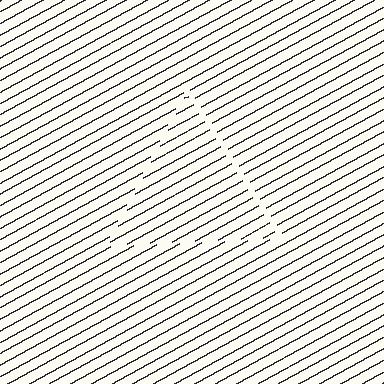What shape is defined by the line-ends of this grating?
An illusory triangle. The interior of the shape contains the same grating, shifted by half a period — the contour is defined by the phase discontinuity where line-ends from the inner and outer gratings abut.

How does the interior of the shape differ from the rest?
The interior of the shape contains the same grating, shifted by half a period — the contour is defined by the phase discontinuity where line-ends from the inner and outer gratings abut.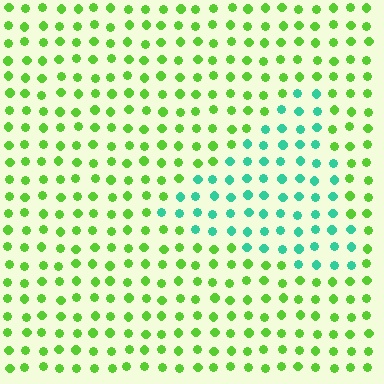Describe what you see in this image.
The image is filled with small lime elements in a uniform arrangement. A triangle-shaped region is visible where the elements are tinted to a slightly different hue, forming a subtle color boundary.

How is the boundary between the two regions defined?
The boundary is defined purely by a slight shift in hue (about 56 degrees). Spacing, size, and orientation are identical on both sides.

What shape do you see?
I see a triangle.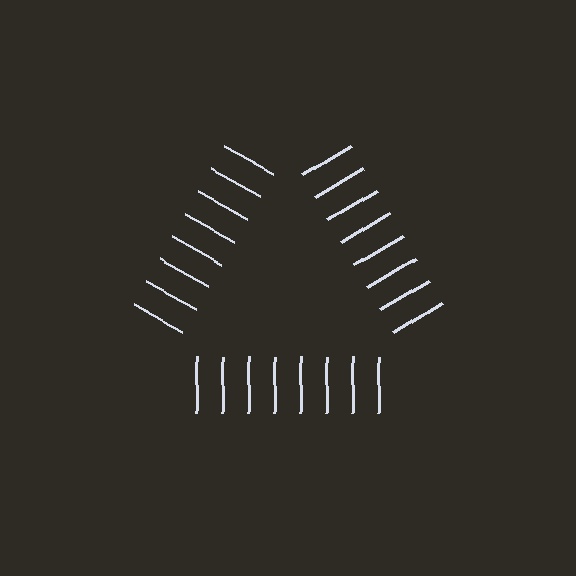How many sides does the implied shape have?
3 sides — the line-ends trace a triangle.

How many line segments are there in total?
24 — 8 along each of the 3 edges.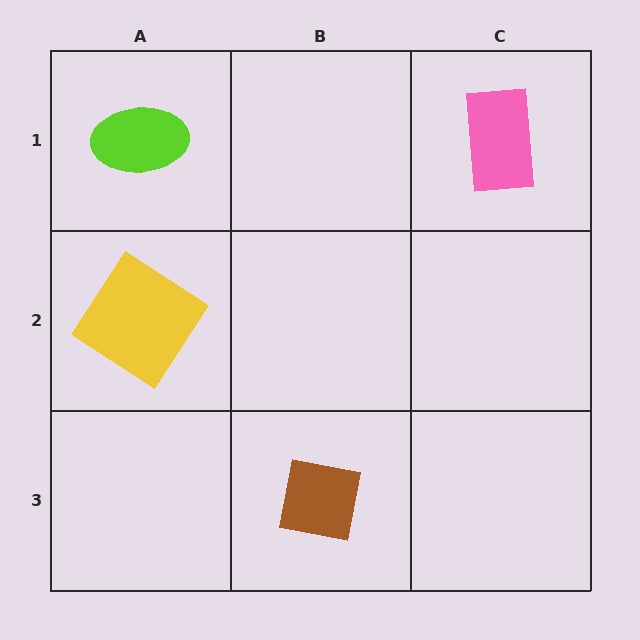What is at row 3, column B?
A brown square.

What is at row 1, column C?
A pink rectangle.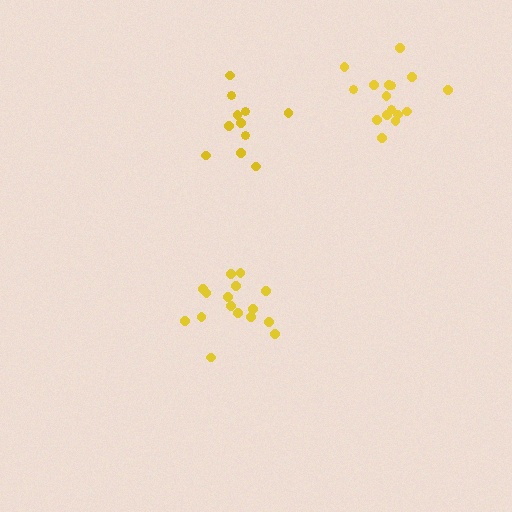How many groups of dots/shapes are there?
There are 3 groups.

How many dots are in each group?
Group 1: 16 dots, Group 2: 11 dots, Group 3: 16 dots (43 total).